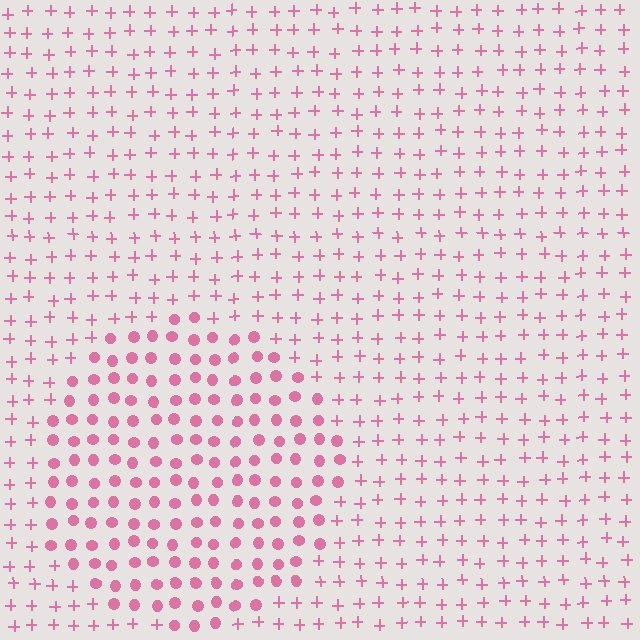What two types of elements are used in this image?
The image uses circles inside the circle region and plus signs outside it.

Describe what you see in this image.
The image is filled with small pink elements arranged in a uniform grid. A circle-shaped region contains circles, while the surrounding area contains plus signs. The boundary is defined purely by the change in element shape.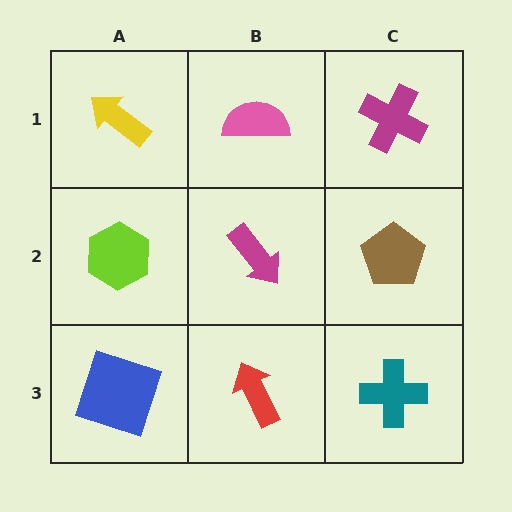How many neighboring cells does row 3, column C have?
2.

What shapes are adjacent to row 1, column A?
A lime hexagon (row 2, column A), a pink semicircle (row 1, column B).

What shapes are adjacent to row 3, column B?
A magenta arrow (row 2, column B), a blue square (row 3, column A), a teal cross (row 3, column C).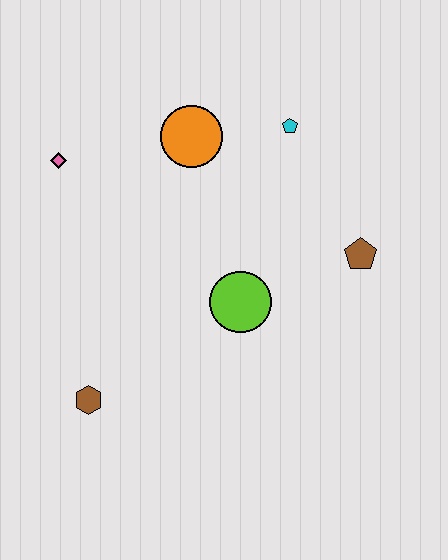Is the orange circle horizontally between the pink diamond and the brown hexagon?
No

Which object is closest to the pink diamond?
The orange circle is closest to the pink diamond.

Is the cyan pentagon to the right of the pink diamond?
Yes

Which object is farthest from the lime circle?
The pink diamond is farthest from the lime circle.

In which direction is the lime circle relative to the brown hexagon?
The lime circle is to the right of the brown hexagon.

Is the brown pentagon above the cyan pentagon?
No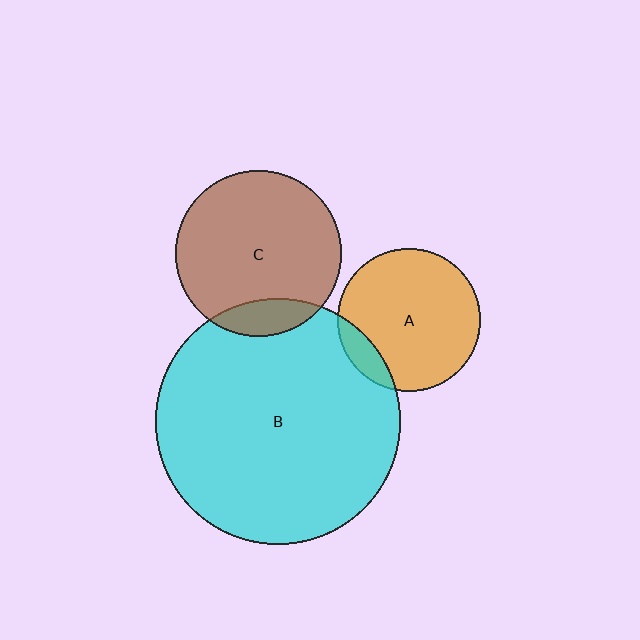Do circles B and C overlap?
Yes.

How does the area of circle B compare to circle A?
Approximately 3.0 times.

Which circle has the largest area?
Circle B (cyan).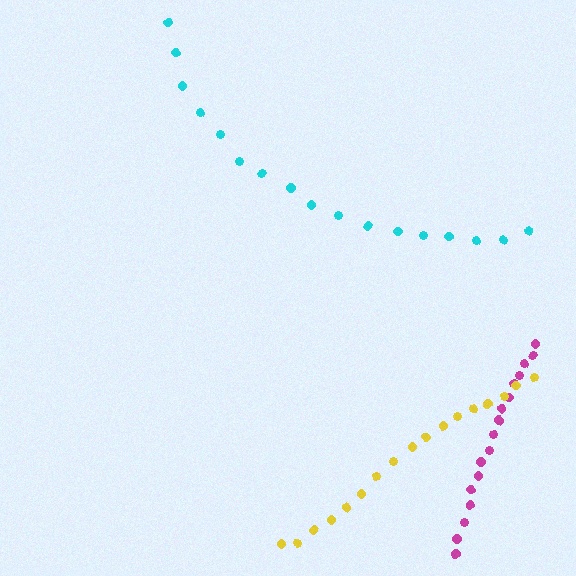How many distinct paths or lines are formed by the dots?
There are 3 distinct paths.